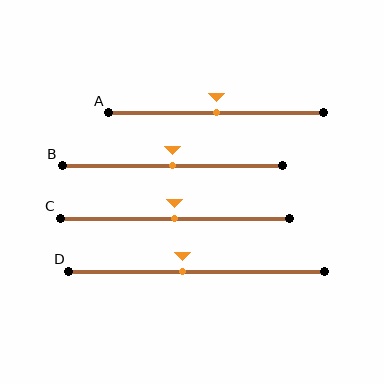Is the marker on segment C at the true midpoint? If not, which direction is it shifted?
Yes, the marker on segment C is at the true midpoint.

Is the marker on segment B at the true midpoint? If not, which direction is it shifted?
Yes, the marker on segment B is at the true midpoint.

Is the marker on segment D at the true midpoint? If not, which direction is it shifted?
No, the marker on segment D is shifted to the left by about 5% of the segment length.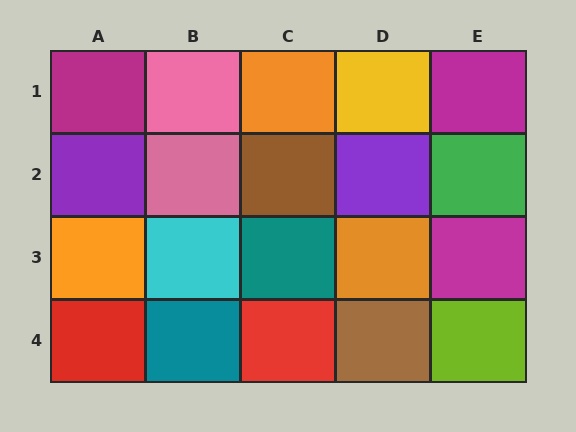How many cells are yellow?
1 cell is yellow.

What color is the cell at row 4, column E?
Lime.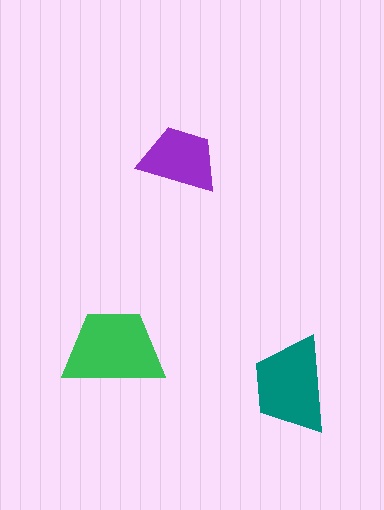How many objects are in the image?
There are 3 objects in the image.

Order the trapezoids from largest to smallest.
the green one, the teal one, the purple one.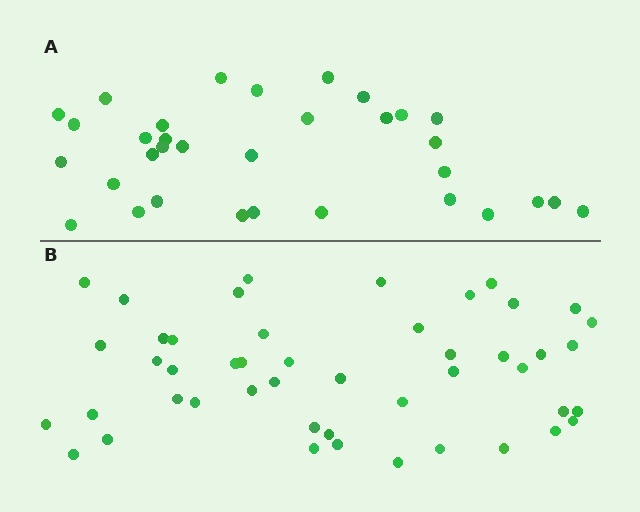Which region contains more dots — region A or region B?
Region B (the bottom region) has more dots.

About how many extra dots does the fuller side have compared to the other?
Region B has approximately 15 more dots than region A.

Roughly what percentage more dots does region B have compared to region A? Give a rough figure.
About 40% more.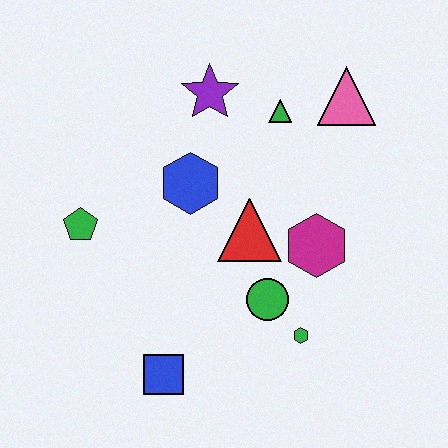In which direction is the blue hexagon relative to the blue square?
The blue hexagon is above the blue square.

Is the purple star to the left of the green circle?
Yes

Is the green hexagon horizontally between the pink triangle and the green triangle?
Yes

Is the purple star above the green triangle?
Yes